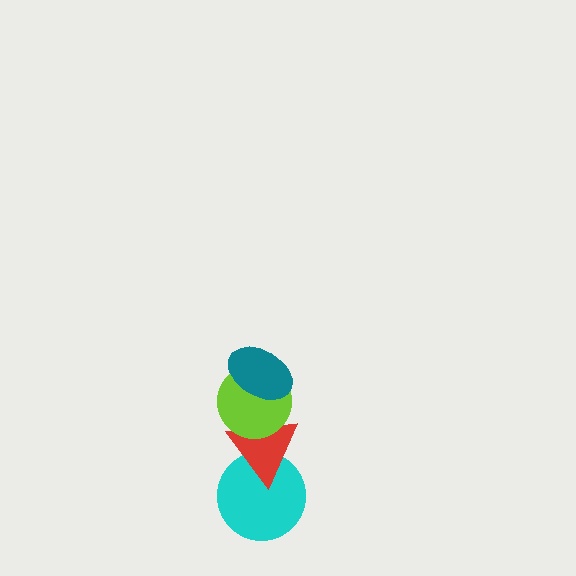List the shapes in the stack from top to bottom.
From top to bottom: the teal ellipse, the lime circle, the red triangle, the cyan circle.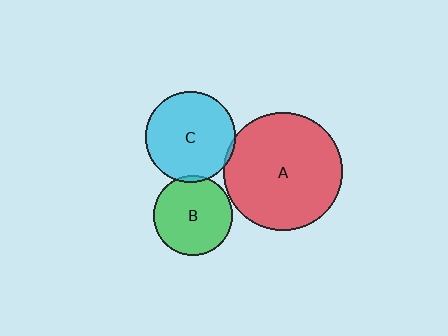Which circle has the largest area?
Circle A (red).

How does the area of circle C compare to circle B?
Approximately 1.3 times.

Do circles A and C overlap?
Yes.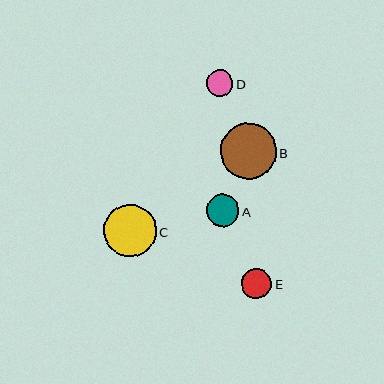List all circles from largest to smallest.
From largest to smallest: B, C, A, E, D.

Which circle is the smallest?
Circle D is the smallest with a size of approximately 26 pixels.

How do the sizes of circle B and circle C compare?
Circle B and circle C are approximately the same size.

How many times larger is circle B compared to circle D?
Circle B is approximately 2.1 times the size of circle D.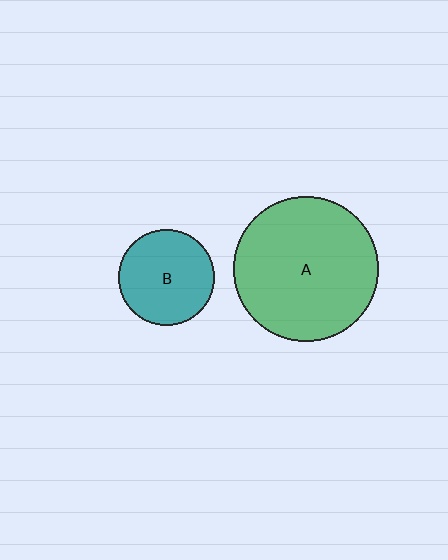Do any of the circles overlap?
No, none of the circles overlap.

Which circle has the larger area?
Circle A (green).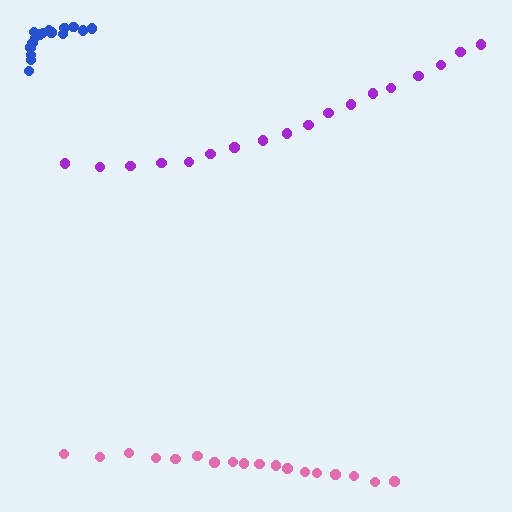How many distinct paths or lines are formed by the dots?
There are 3 distinct paths.